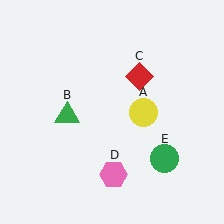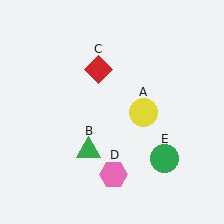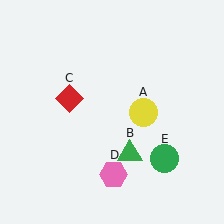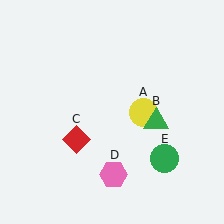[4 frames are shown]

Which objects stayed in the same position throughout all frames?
Yellow circle (object A) and pink hexagon (object D) and green circle (object E) remained stationary.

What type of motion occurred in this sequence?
The green triangle (object B), red diamond (object C) rotated counterclockwise around the center of the scene.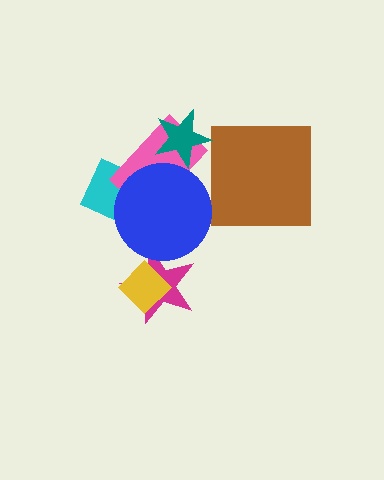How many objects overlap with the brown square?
0 objects overlap with the brown square.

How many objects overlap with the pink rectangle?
3 objects overlap with the pink rectangle.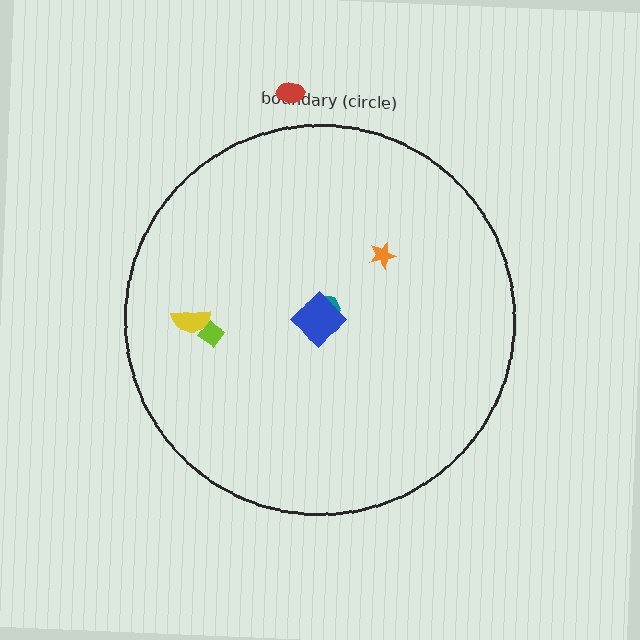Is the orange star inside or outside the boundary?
Inside.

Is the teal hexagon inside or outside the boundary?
Inside.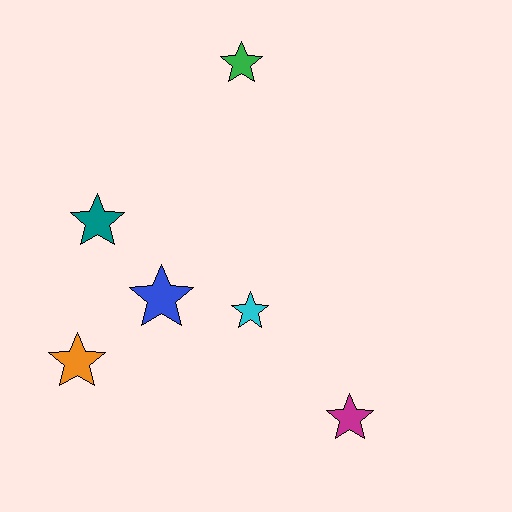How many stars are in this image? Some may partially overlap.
There are 6 stars.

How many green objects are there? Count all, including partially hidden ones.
There is 1 green object.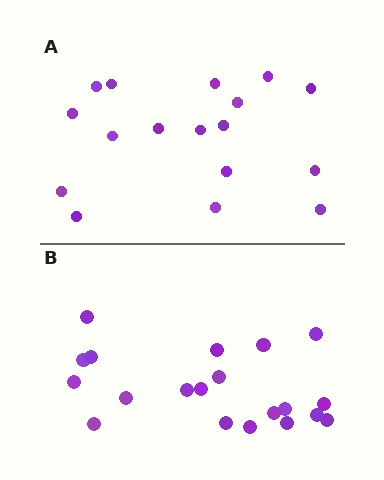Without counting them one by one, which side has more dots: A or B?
Region B (the bottom region) has more dots.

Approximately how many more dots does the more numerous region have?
Region B has just a few more — roughly 2 or 3 more dots than region A.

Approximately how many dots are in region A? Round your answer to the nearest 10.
About 20 dots. (The exact count is 17, which rounds to 20.)